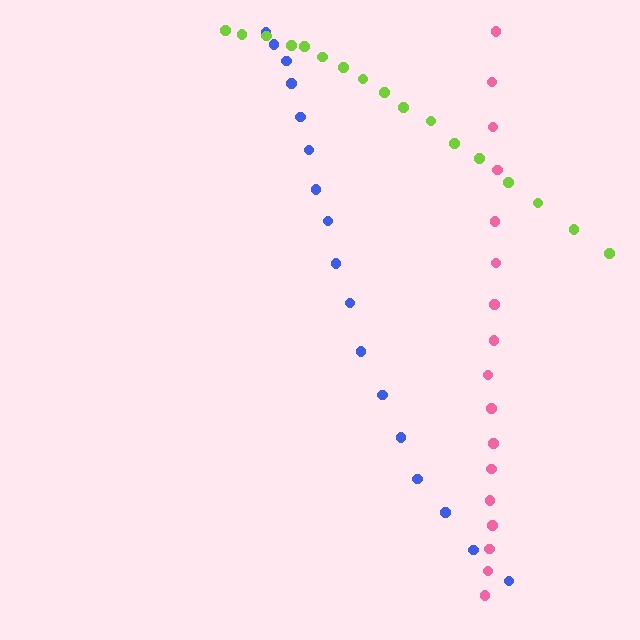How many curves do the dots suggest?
There are 3 distinct paths.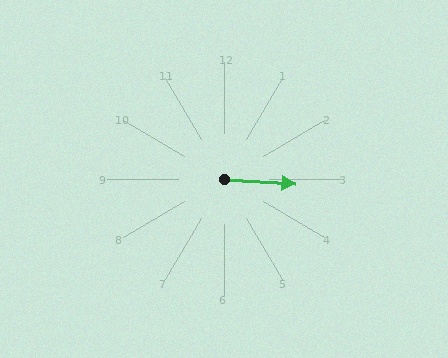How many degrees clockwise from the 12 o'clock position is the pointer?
Approximately 94 degrees.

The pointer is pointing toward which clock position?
Roughly 3 o'clock.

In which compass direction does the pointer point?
East.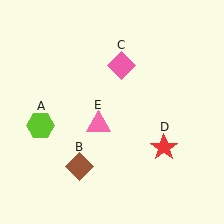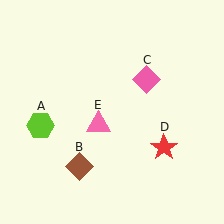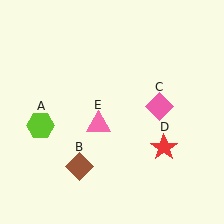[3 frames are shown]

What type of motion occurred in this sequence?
The pink diamond (object C) rotated clockwise around the center of the scene.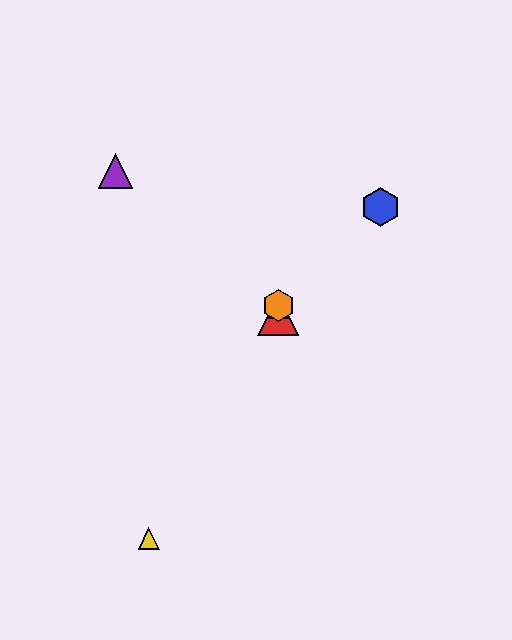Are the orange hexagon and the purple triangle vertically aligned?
No, the orange hexagon is at x≈278 and the purple triangle is at x≈115.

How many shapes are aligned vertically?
3 shapes (the red triangle, the green triangle, the orange hexagon) are aligned vertically.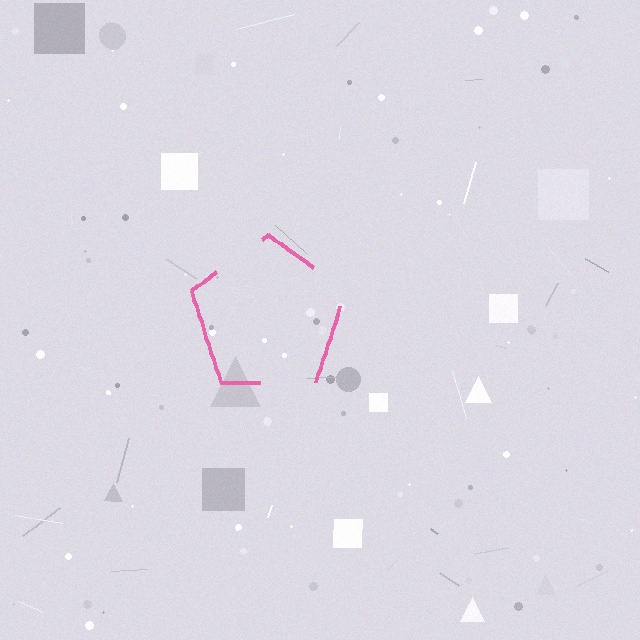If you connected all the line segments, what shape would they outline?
They would outline a pentagon.